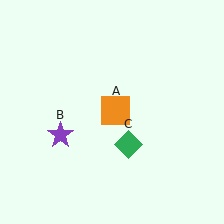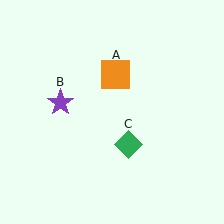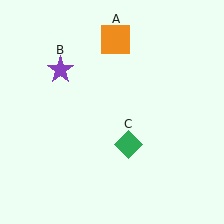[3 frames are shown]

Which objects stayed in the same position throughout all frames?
Green diamond (object C) remained stationary.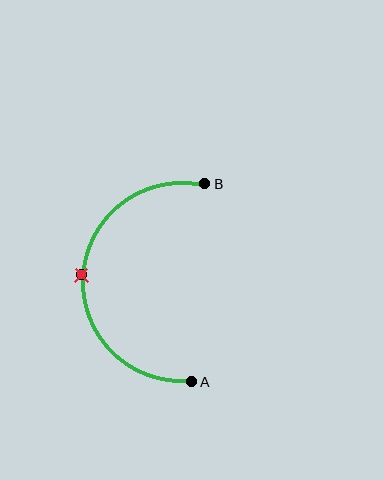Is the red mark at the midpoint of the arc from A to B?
Yes. The red mark lies on the arc at equal arc-length from both A and B — it is the arc midpoint.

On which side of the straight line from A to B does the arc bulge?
The arc bulges to the left of the straight line connecting A and B.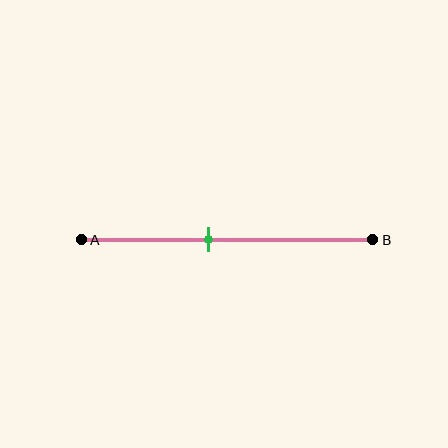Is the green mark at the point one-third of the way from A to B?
No, the mark is at about 45% from A, not at the 33% one-third point.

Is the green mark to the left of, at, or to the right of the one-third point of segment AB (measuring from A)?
The green mark is to the right of the one-third point of segment AB.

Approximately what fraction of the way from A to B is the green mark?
The green mark is approximately 45% of the way from A to B.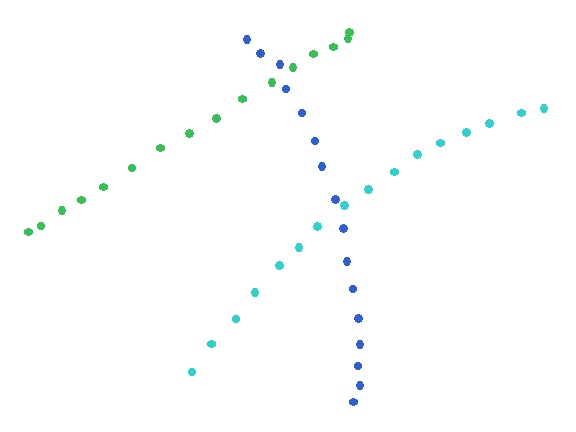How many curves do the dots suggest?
There are 3 distinct paths.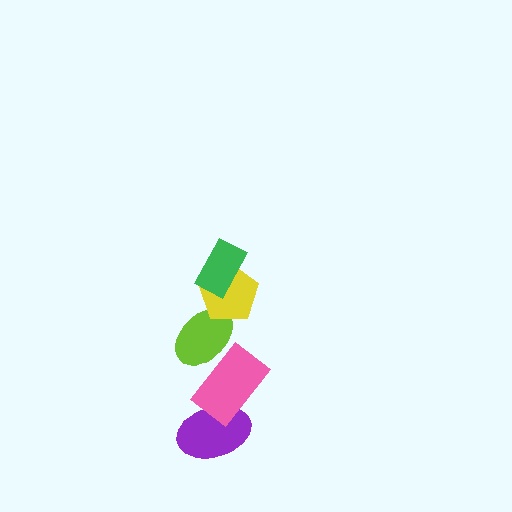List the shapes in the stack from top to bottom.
From top to bottom: the green rectangle, the yellow pentagon, the lime ellipse, the pink rectangle, the purple ellipse.